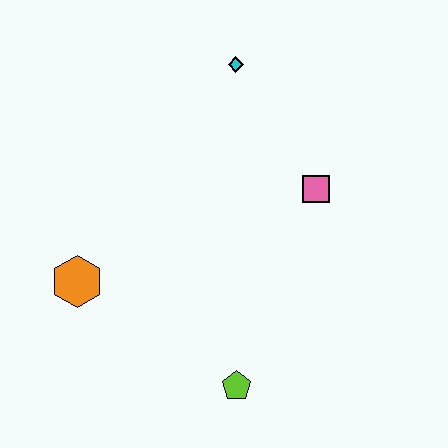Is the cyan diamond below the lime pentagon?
No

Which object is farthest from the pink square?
The orange hexagon is farthest from the pink square.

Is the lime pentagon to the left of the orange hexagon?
No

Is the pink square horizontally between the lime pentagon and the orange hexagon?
No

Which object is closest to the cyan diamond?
The pink square is closest to the cyan diamond.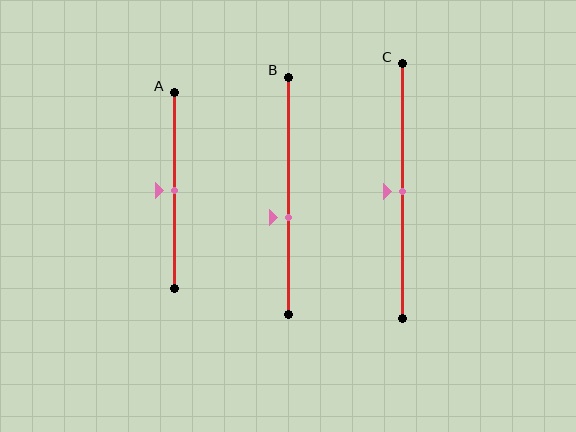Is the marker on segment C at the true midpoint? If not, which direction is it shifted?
Yes, the marker on segment C is at the true midpoint.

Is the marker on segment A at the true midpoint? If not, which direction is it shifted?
Yes, the marker on segment A is at the true midpoint.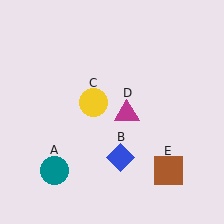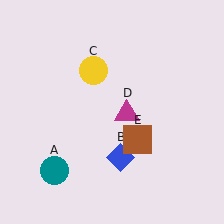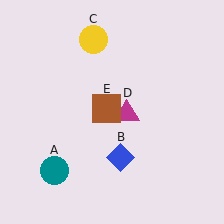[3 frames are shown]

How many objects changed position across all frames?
2 objects changed position: yellow circle (object C), brown square (object E).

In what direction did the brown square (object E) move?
The brown square (object E) moved up and to the left.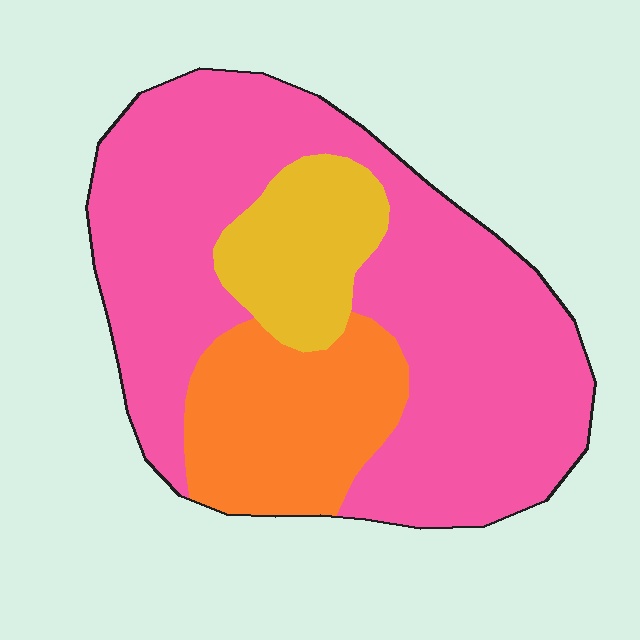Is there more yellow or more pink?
Pink.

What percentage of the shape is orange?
Orange takes up about one fifth (1/5) of the shape.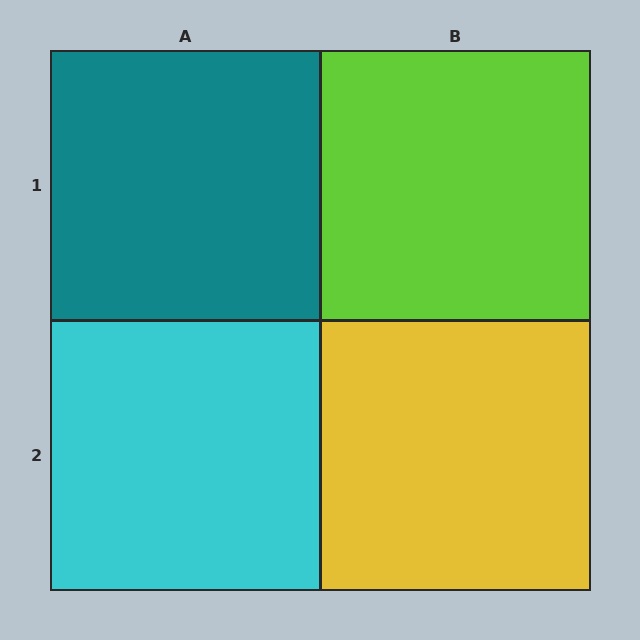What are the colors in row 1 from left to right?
Teal, lime.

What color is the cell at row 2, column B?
Yellow.